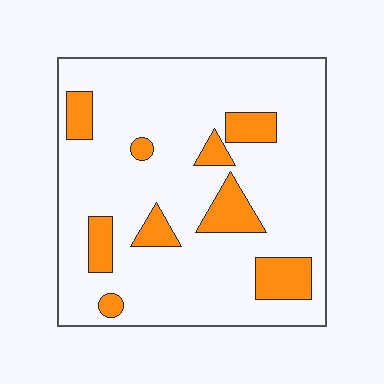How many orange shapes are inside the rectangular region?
9.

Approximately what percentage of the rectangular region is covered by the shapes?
Approximately 15%.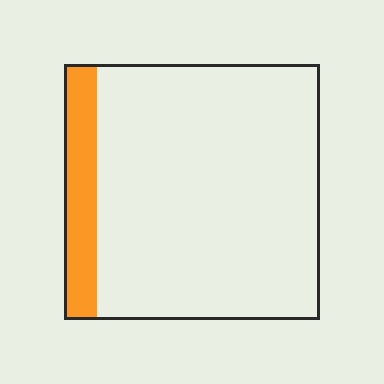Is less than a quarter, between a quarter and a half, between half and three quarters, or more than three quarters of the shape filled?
Less than a quarter.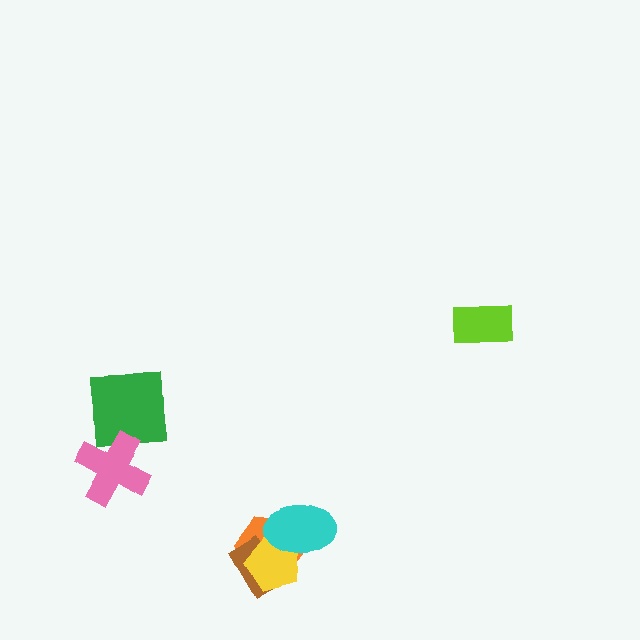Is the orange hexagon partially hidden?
Yes, it is partially covered by another shape.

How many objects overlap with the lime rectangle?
0 objects overlap with the lime rectangle.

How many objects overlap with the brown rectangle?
2 objects overlap with the brown rectangle.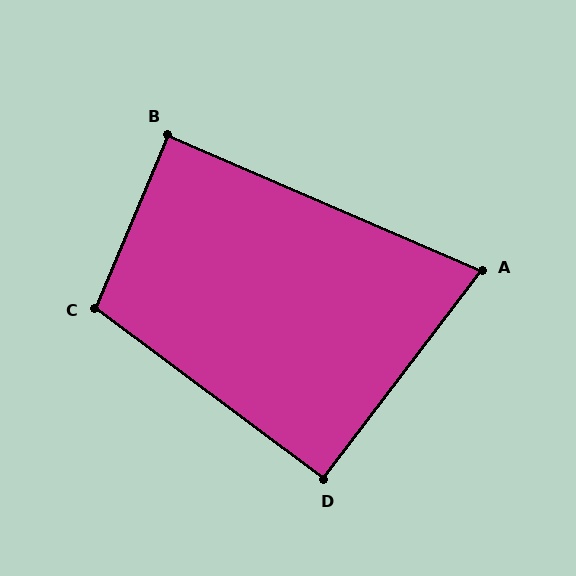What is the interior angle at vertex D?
Approximately 90 degrees (approximately right).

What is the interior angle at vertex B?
Approximately 90 degrees (approximately right).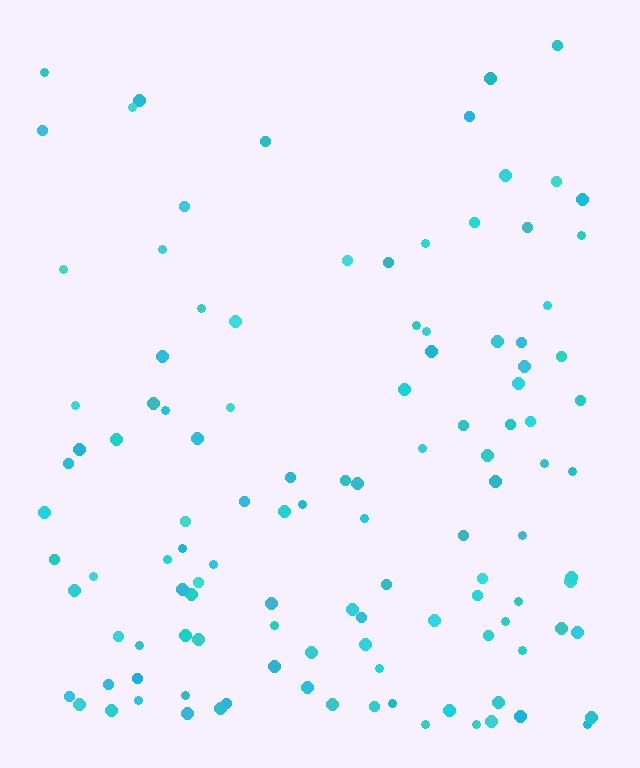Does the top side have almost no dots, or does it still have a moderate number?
Still a moderate number, just noticeably fewer than the bottom.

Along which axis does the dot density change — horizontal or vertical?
Vertical.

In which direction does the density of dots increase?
From top to bottom, with the bottom side densest.